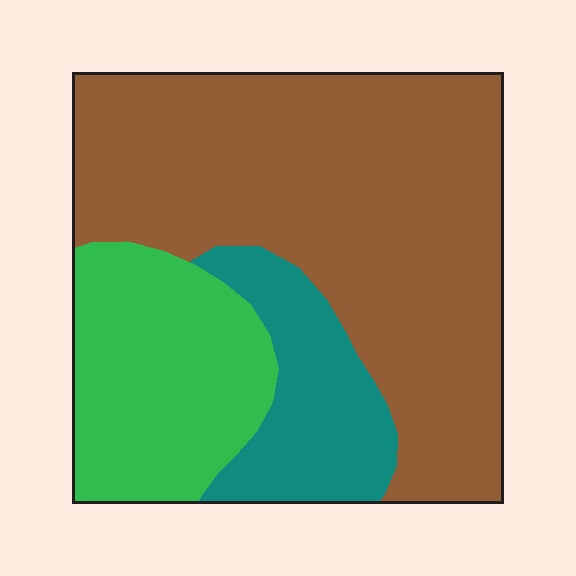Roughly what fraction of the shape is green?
Green takes up about one quarter (1/4) of the shape.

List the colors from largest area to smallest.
From largest to smallest: brown, green, teal.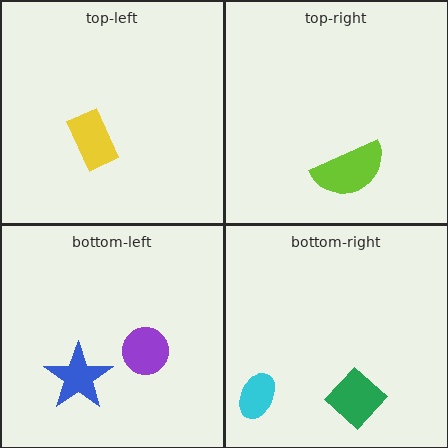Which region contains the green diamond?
The bottom-right region.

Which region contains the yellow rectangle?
The top-left region.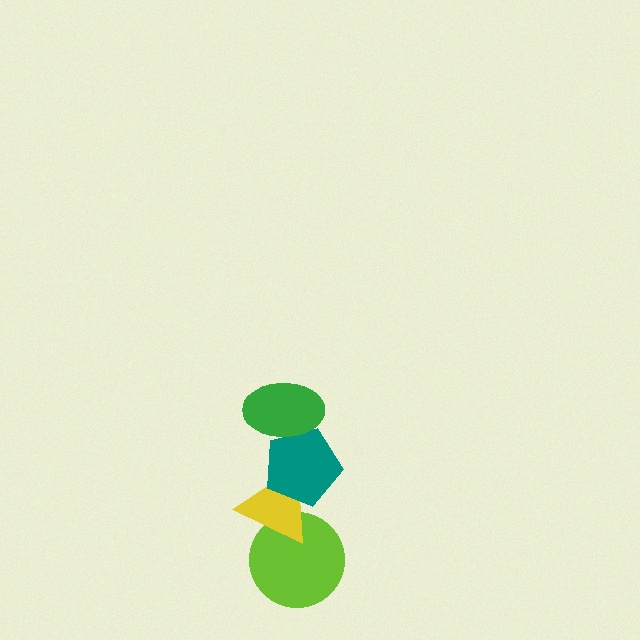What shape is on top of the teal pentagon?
The green ellipse is on top of the teal pentagon.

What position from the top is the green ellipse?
The green ellipse is 1st from the top.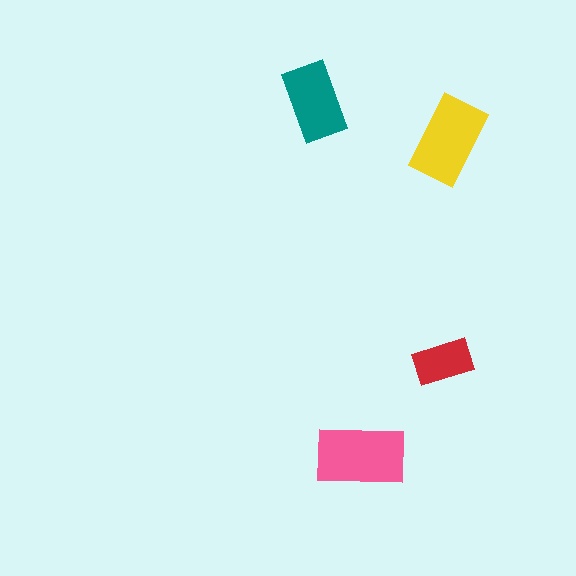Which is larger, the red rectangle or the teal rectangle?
The teal one.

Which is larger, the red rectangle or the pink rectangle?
The pink one.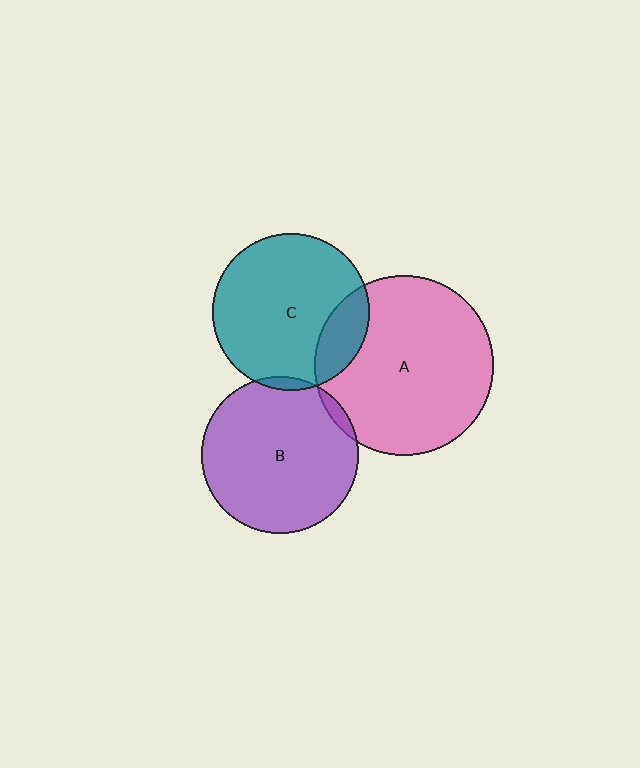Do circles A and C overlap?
Yes.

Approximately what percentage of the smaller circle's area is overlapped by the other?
Approximately 15%.